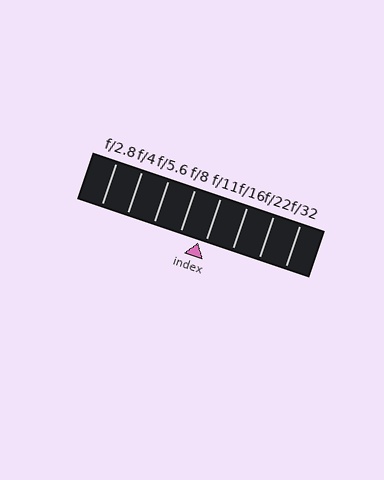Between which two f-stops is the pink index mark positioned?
The index mark is between f/8 and f/11.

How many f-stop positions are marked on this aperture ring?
There are 8 f-stop positions marked.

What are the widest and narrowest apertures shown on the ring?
The widest aperture shown is f/2.8 and the narrowest is f/32.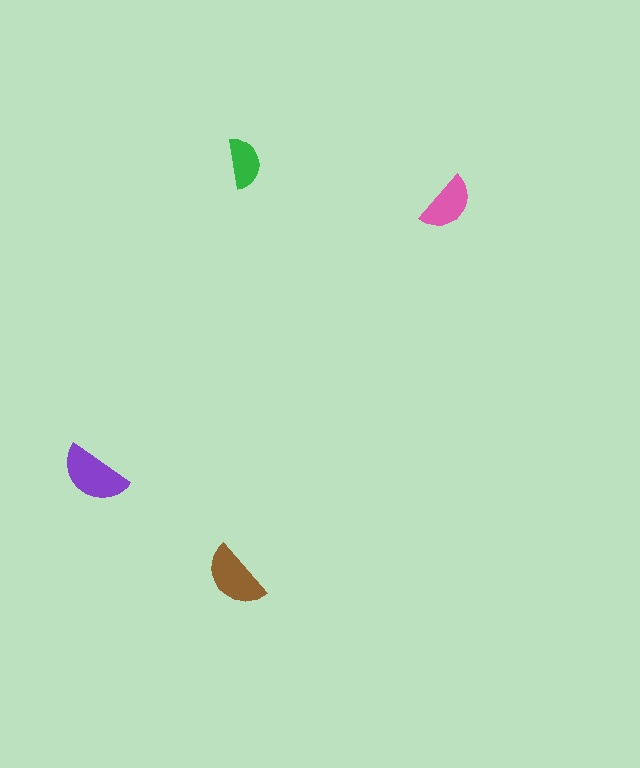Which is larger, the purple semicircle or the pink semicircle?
The purple one.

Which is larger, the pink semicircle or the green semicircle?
The pink one.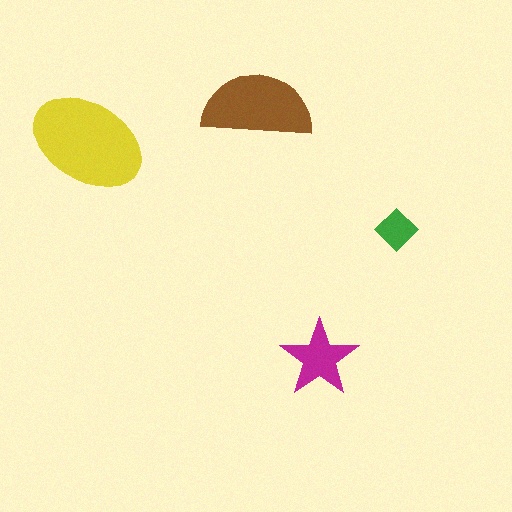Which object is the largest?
The yellow ellipse.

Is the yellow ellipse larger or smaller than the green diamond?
Larger.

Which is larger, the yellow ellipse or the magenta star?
The yellow ellipse.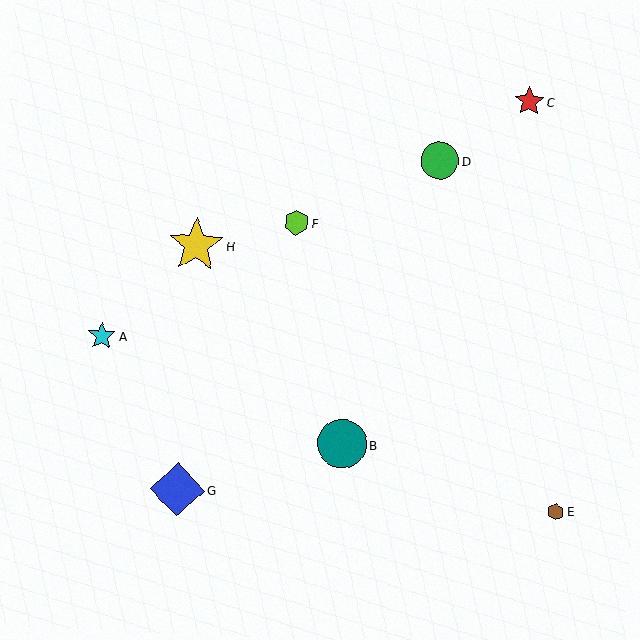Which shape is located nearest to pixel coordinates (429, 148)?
The green circle (labeled D) at (440, 160) is nearest to that location.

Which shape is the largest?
The yellow star (labeled H) is the largest.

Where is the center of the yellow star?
The center of the yellow star is at (196, 245).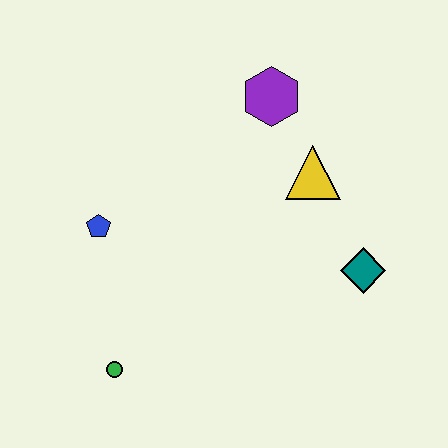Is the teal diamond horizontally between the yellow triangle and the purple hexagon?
No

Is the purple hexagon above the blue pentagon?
Yes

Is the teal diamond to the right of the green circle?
Yes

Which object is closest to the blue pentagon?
The green circle is closest to the blue pentagon.